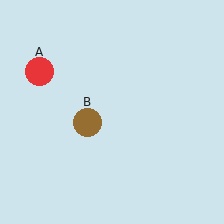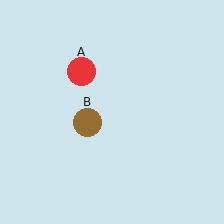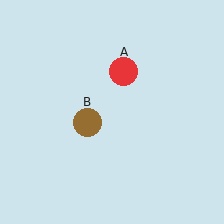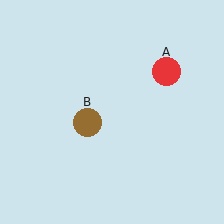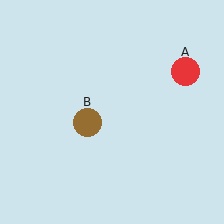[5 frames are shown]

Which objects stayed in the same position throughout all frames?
Brown circle (object B) remained stationary.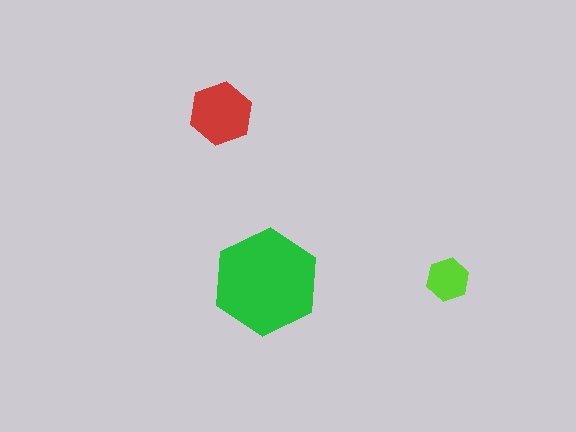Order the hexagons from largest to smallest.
the green one, the red one, the lime one.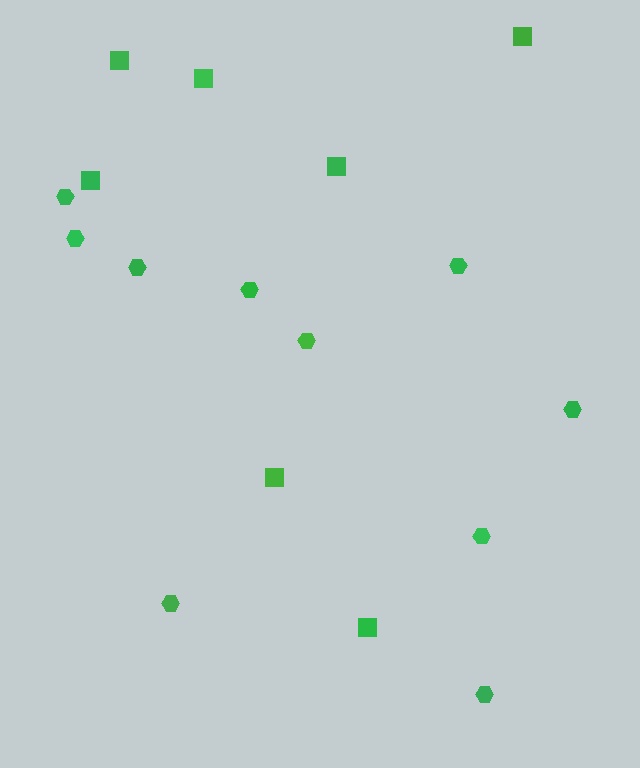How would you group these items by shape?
There are 2 groups: one group of hexagons (10) and one group of squares (7).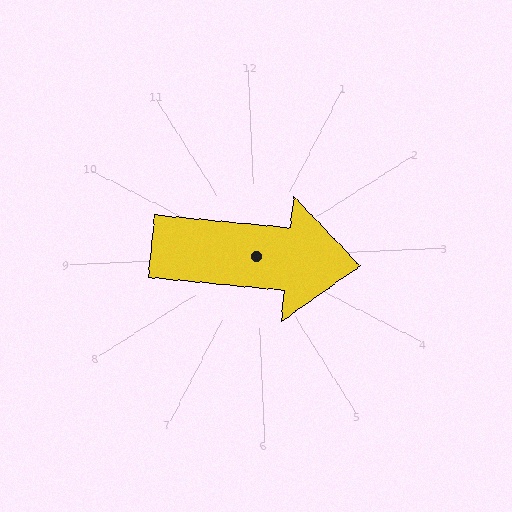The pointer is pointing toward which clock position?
Roughly 3 o'clock.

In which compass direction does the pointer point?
East.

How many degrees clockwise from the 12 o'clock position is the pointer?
Approximately 98 degrees.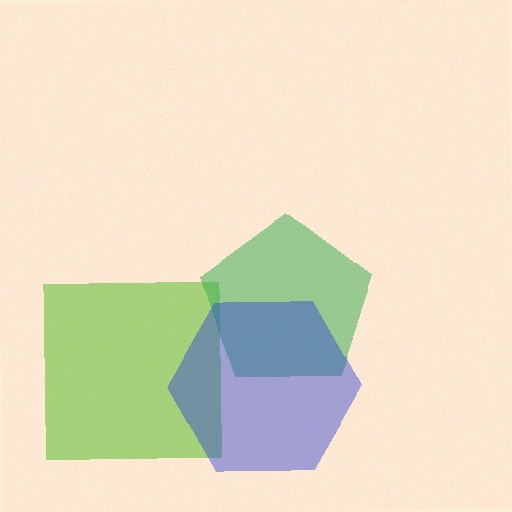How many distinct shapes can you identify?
There are 3 distinct shapes: a lime square, a green pentagon, a blue hexagon.